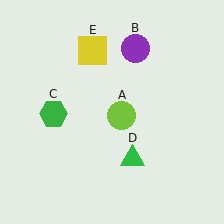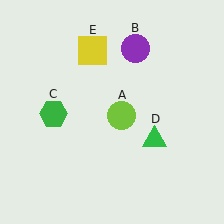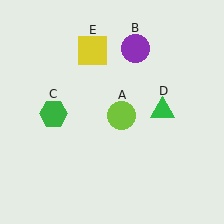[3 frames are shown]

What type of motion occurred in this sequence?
The green triangle (object D) rotated counterclockwise around the center of the scene.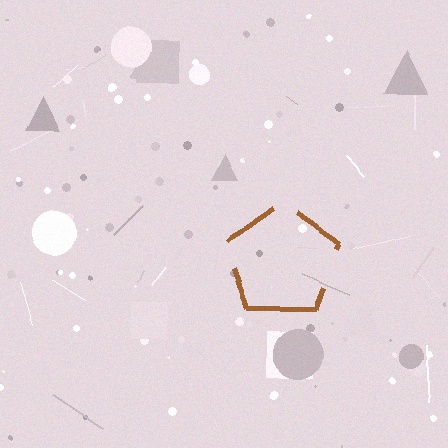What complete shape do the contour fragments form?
The contour fragments form a pentagon.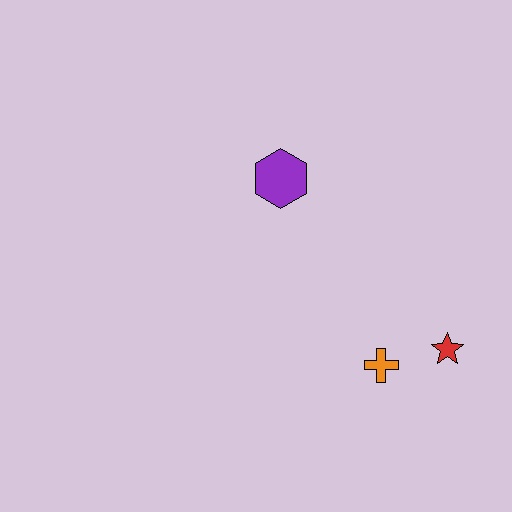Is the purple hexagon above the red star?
Yes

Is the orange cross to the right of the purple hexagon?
Yes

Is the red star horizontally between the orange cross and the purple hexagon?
No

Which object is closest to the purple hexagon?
The orange cross is closest to the purple hexagon.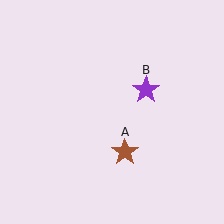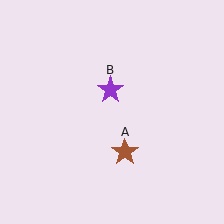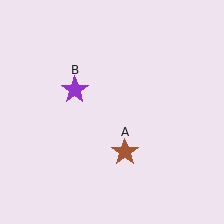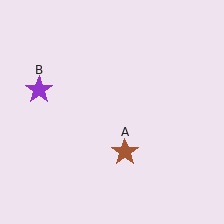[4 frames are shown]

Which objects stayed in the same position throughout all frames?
Brown star (object A) remained stationary.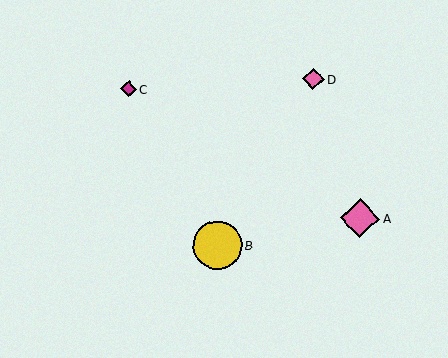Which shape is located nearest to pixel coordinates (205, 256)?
The yellow circle (labeled B) at (218, 245) is nearest to that location.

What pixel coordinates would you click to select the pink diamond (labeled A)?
Click at (360, 218) to select the pink diamond A.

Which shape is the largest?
The yellow circle (labeled B) is the largest.